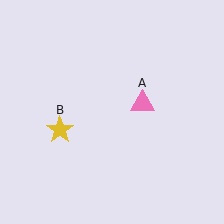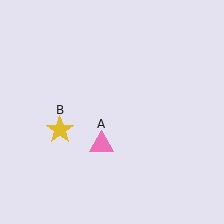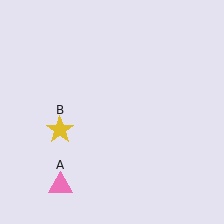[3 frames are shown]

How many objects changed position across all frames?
1 object changed position: pink triangle (object A).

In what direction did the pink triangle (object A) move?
The pink triangle (object A) moved down and to the left.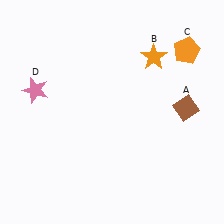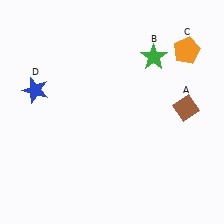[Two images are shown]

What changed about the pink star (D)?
In Image 1, D is pink. In Image 2, it changed to blue.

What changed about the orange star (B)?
In Image 1, B is orange. In Image 2, it changed to green.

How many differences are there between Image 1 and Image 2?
There are 2 differences between the two images.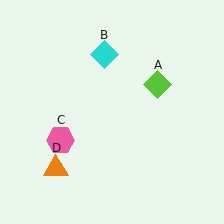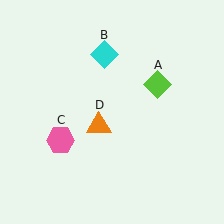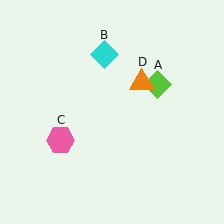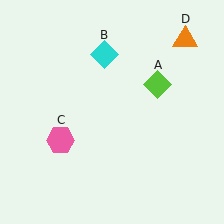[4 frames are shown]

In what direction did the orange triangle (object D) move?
The orange triangle (object D) moved up and to the right.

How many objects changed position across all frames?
1 object changed position: orange triangle (object D).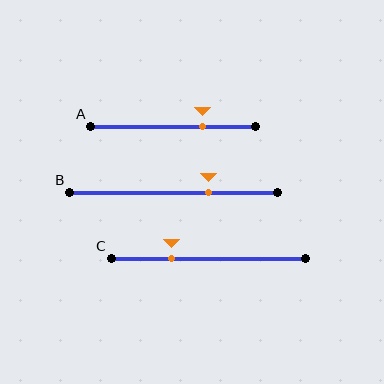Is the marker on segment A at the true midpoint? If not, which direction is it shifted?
No, the marker on segment A is shifted to the right by about 18% of the segment length.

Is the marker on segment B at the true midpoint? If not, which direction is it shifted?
No, the marker on segment B is shifted to the right by about 17% of the segment length.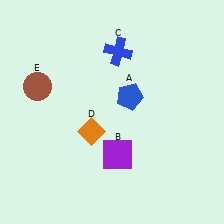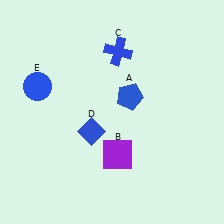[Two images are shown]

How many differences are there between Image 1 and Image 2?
There are 2 differences between the two images.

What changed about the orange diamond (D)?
In Image 1, D is orange. In Image 2, it changed to blue.